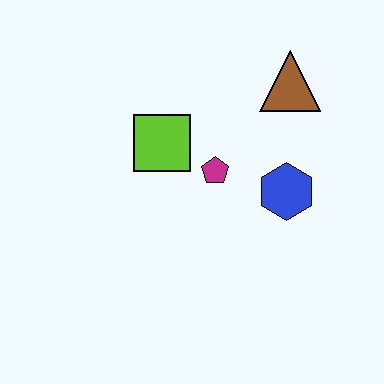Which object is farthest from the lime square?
The brown triangle is farthest from the lime square.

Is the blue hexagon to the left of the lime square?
No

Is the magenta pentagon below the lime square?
Yes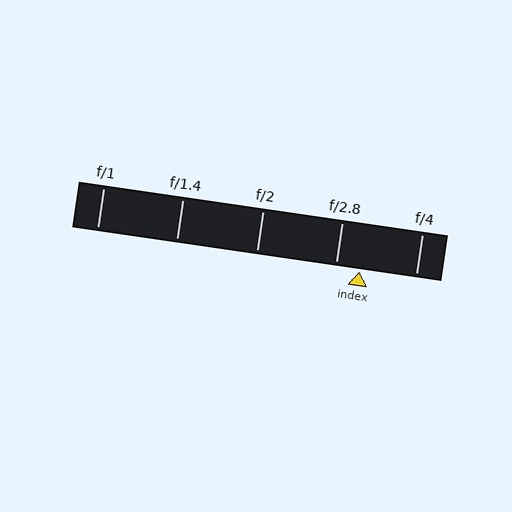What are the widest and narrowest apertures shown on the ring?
The widest aperture shown is f/1 and the narrowest is f/4.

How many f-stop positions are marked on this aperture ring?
There are 5 f-stop positions marked.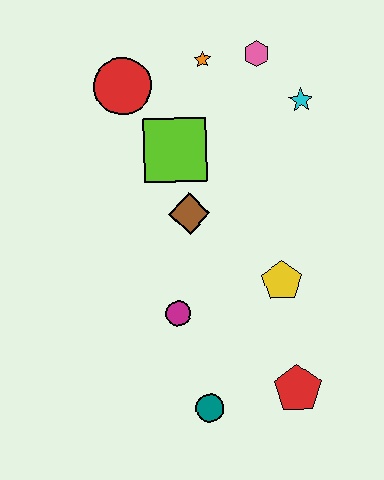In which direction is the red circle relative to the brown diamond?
The red circle is above the brown diamond.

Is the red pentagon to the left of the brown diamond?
No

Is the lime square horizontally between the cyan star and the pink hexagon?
No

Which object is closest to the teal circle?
The red pentagon is closest to the teal circle.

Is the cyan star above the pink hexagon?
No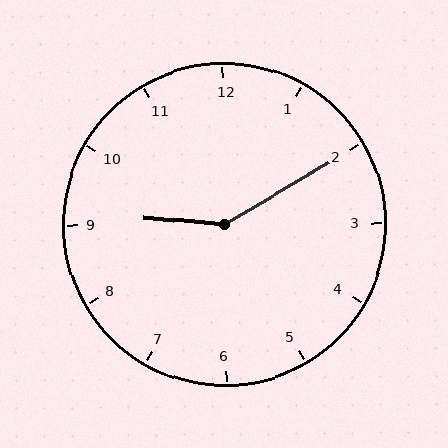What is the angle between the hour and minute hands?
Approximately 145 degrees.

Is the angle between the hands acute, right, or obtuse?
It is obtuse.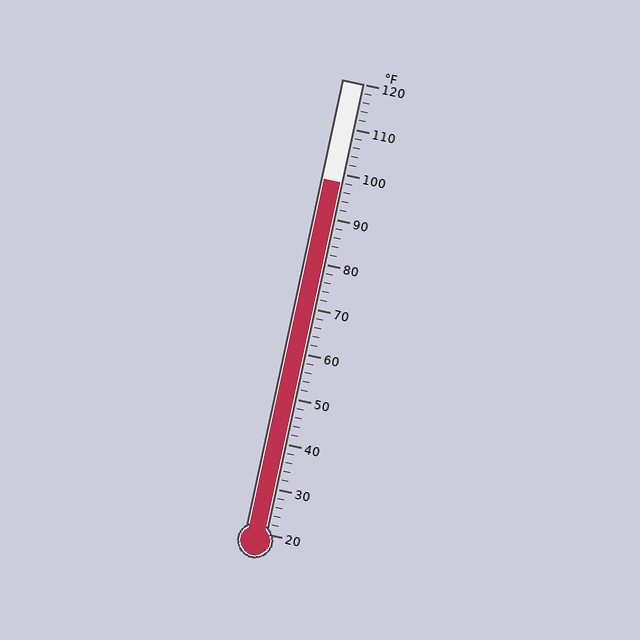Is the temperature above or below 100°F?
The temperature is below 100°F.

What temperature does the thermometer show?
The thermometer shows approximately 98°F.